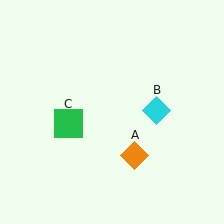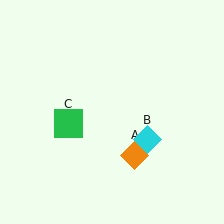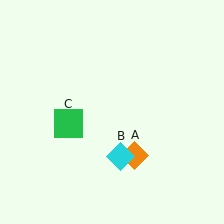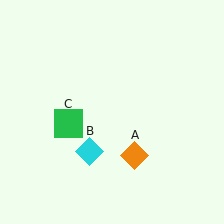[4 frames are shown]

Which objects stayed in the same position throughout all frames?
Orange diamond (object A) and green square (object C) remained stationary.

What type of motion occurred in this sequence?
The cyan diamond (object B) rotated clockwise around the center of the scene.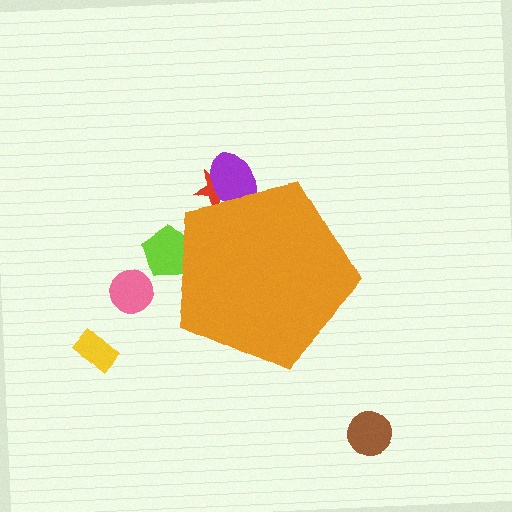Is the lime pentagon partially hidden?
Yes, the lime pentagon is partially hidden behind the orange pentagon.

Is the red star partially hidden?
Yes, the red star is partially hidden behind the orange pentagon.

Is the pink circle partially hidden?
No, the pink circle is fully visible.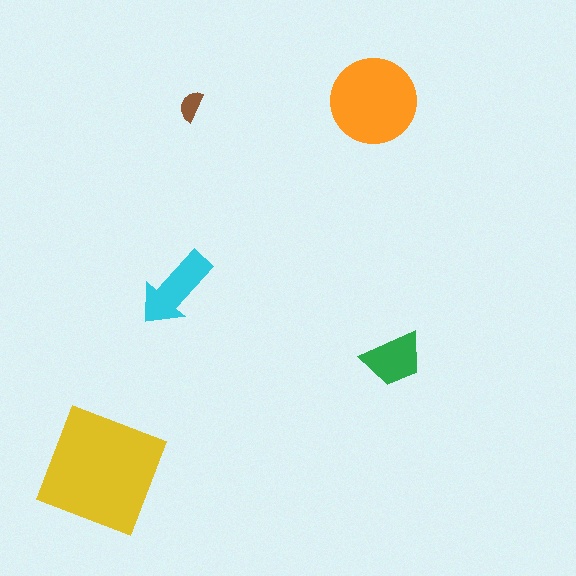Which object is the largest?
The yellow square.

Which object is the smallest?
The brown semicircle.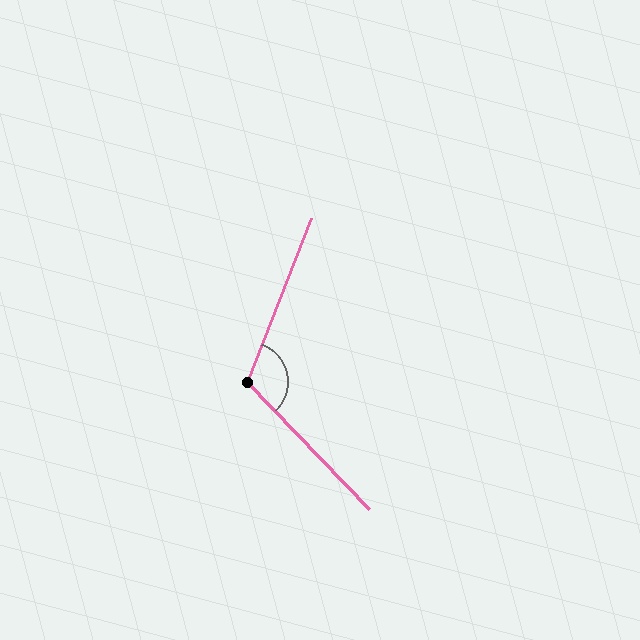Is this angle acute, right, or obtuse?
It is obtuse.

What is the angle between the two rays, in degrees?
Approximately 115 degrees.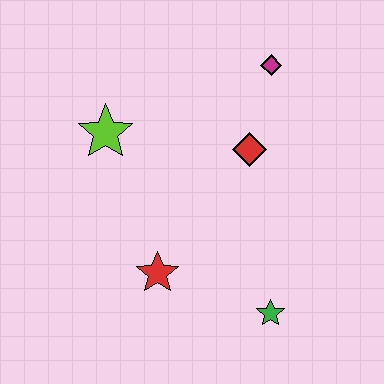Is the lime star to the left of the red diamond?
Yes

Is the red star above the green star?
Yes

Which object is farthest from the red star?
The magenta diamond is farthest from the red star.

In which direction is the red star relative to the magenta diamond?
The red star is below the magenta diamond.